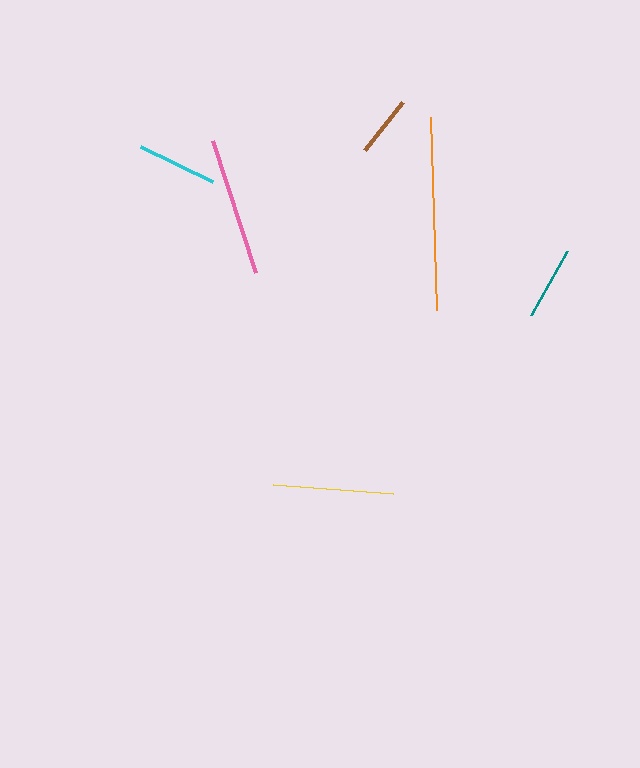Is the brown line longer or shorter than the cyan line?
The cyan line is longer than the brown line.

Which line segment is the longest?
The orange line is the longest at approximately 193 pixels.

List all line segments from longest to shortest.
From longest to shortest: orange, pink, yellow, cyan, teal, brown.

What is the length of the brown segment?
The brown segment is approximately 60 pixels long.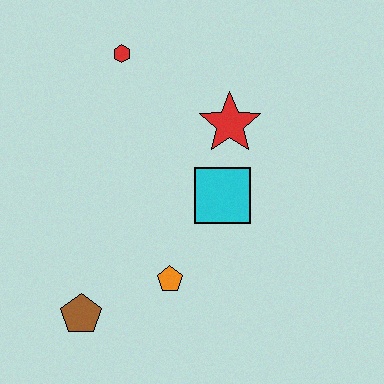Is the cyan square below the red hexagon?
Yes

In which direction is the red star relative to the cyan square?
The red star is above the cyan square.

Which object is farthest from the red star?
The brown pentagon is farthest from the red star.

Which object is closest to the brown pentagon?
The orange pentagon is closest to the brown pentagon.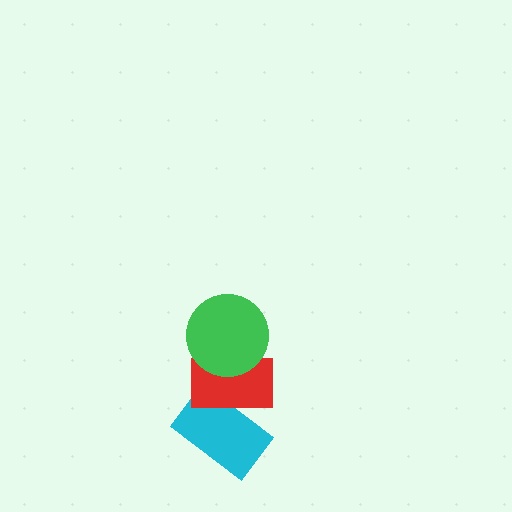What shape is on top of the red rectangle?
The green circle is on top of the red rectangle.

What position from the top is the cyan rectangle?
The cyan rectangle is 3rd from the top.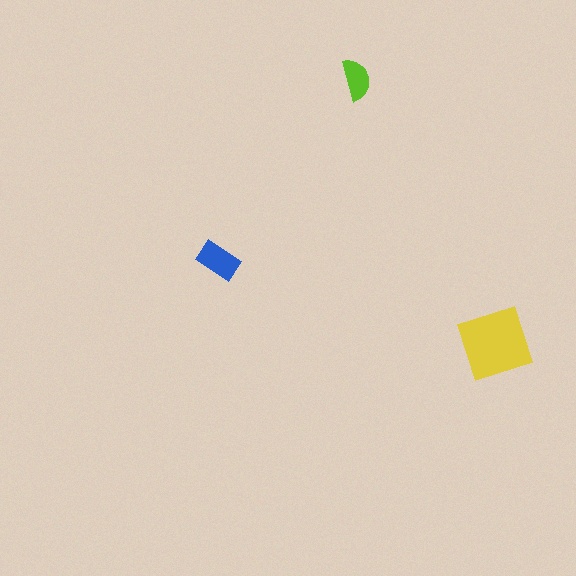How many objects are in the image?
There are 3 objects in the image.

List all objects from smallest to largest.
The lime semicircle, the blue rectangle, the yellow diamond.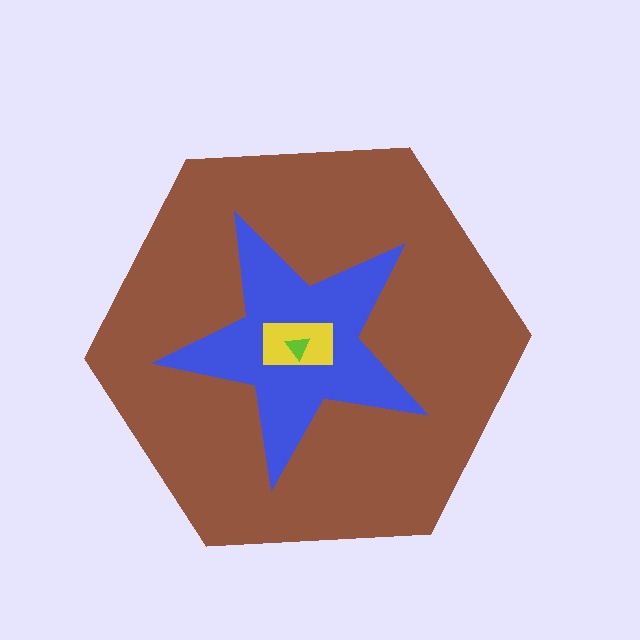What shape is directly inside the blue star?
The yellow rectangle.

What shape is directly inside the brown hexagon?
The blue star.